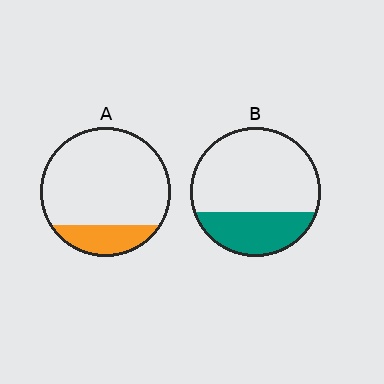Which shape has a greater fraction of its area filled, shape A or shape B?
Shape B.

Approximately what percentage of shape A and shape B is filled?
A is approximately 20% and B is approximately 30%.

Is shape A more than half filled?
No.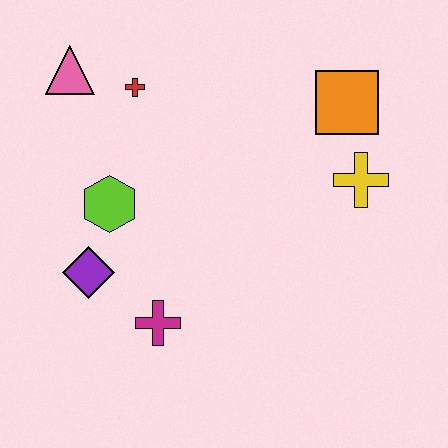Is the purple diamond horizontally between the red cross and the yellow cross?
No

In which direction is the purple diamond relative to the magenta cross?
The purple diamond is to the left of the magenta cross.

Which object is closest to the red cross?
The pink triangle is closest to the red cross.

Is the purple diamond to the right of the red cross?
No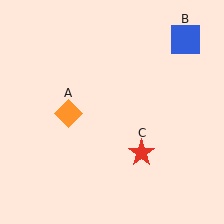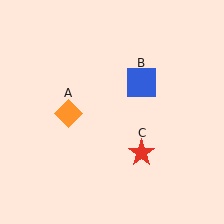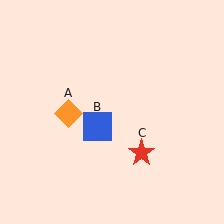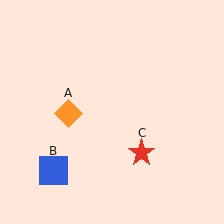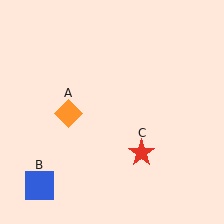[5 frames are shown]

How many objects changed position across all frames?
1 object changed position: blue square (object B).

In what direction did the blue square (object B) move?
The blue square (object B) moved down and to the left.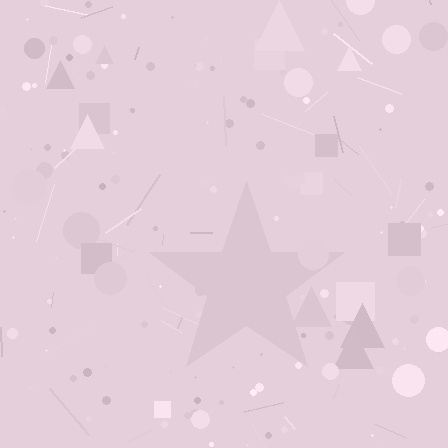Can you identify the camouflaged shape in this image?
The camouflaged shape is a star.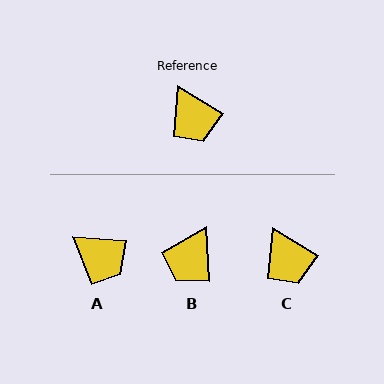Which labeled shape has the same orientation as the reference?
C.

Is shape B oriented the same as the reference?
No, it is off by about 55 degrees.